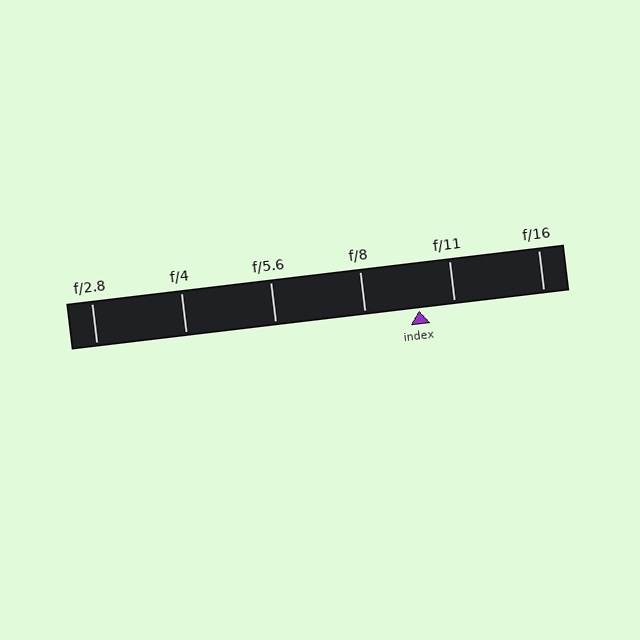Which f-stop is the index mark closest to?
The index mark is closest to f/11.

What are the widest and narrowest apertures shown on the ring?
The widest aperture shown is f/2.8 and the narrowest is f/16.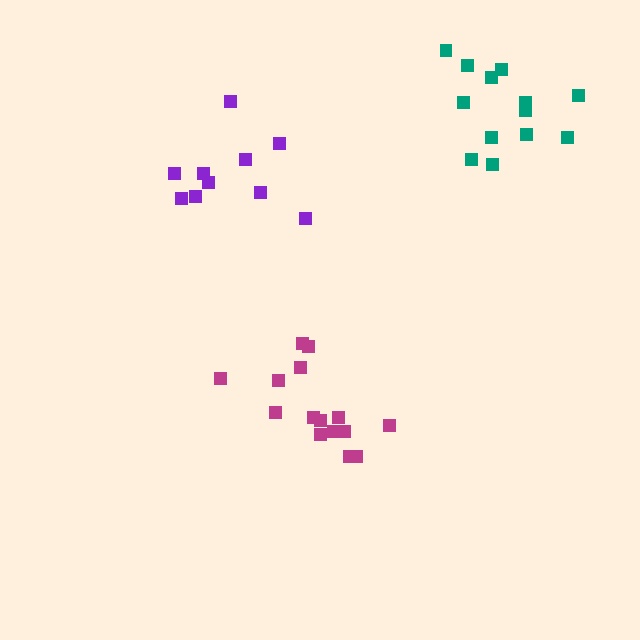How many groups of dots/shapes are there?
There are 3 groups.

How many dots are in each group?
Group 1: 15 dots, Group 2: 13 dots, Group 3: 10 dots (38 total).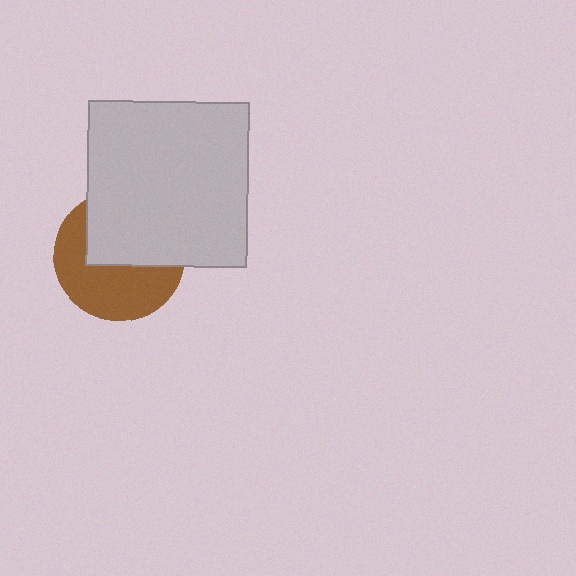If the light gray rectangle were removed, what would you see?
You would see the complete brown circle.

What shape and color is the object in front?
The object in front is a light gray rectangle.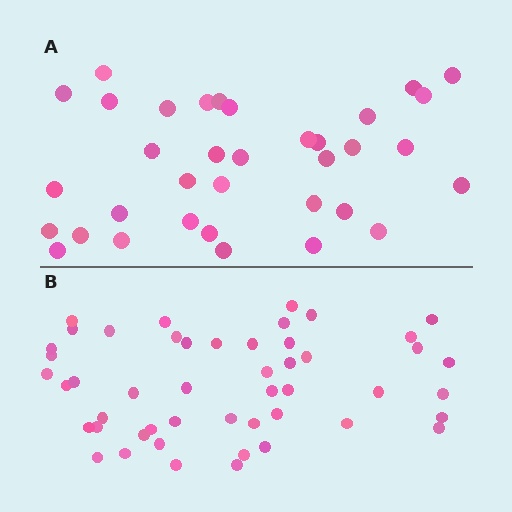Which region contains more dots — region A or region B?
Region B (the bottom region) has more dots.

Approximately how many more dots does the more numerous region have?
Region B has approximately 15 more dots than region A.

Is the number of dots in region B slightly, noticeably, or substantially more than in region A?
Region B has noticeably more, but not dramatically so. The ratio is roughly 1.4 to 1.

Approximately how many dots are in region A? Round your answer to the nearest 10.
About 40 dots. (The exact count is 35, which rounds to 40.)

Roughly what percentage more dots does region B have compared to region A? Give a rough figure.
About 40% more.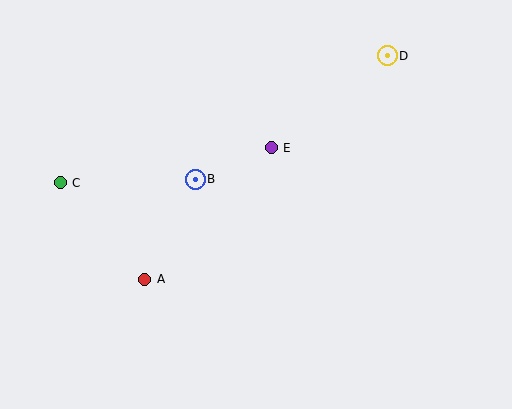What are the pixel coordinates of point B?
Point B is at (195, 179).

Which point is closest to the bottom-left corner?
Point A is closest to the bottom-left corner.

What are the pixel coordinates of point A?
Point A is at (145, 279).